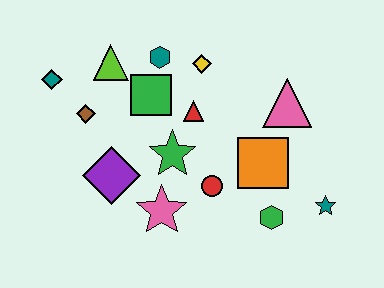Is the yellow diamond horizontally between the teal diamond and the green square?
No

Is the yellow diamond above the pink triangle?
Yes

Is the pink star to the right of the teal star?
No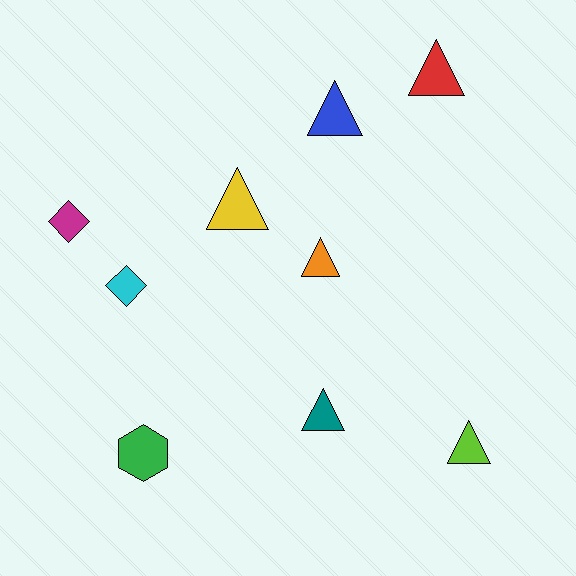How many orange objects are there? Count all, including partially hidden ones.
There is 1 orange object.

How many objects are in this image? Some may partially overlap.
There are 9 objects.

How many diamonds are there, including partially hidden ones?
There are 2 diamonds.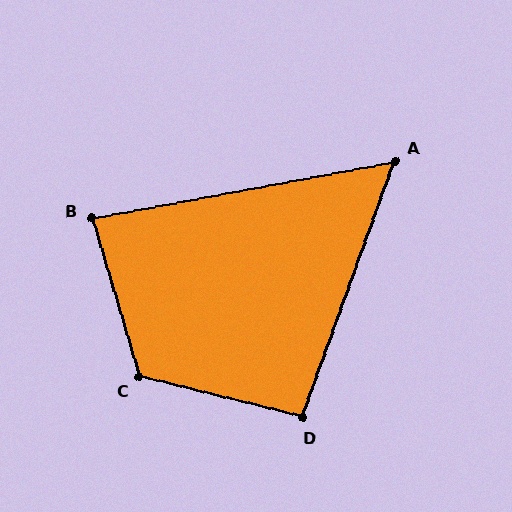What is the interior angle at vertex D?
Approximately 96 degrees (obtuse).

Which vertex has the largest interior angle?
C, at approximately 120 degrees.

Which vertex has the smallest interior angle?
A, at approximately 60 degrees.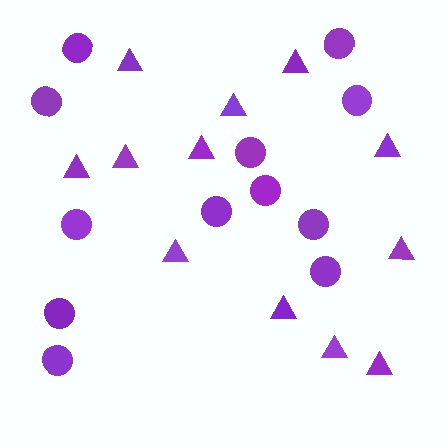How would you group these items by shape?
There are 2 groups: one group of triangles (12) and one group of circles (12).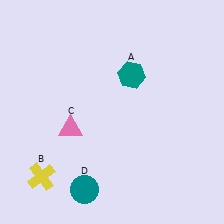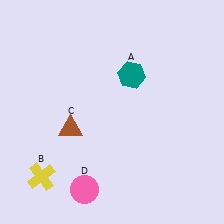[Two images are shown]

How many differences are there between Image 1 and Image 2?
There are 2 differences between the two images.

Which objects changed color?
C changed from pink to brown. D changed from teal to pink.